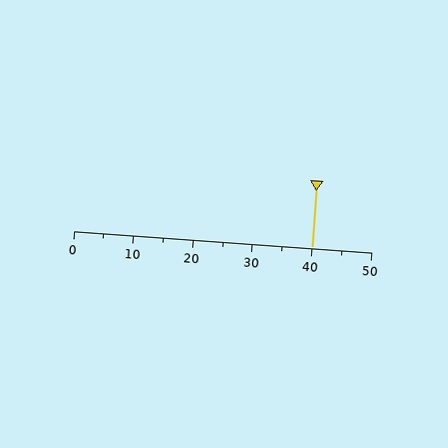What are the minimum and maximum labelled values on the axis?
The axis runs from 0 to 50.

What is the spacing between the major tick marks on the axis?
The major ticks are spaced 10 apart.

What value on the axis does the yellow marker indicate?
The marker indicates approximately 40.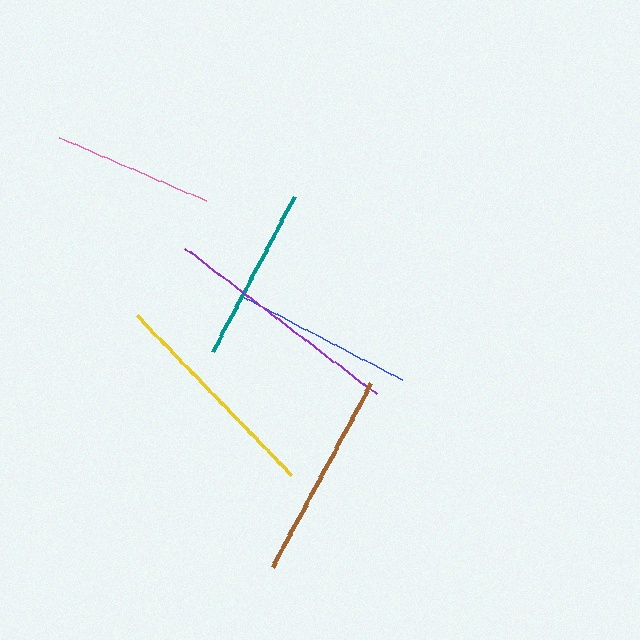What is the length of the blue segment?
The blue segment is approximately 179 pixels long.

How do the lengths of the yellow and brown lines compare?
The yellow and brown lines are approximately the same length.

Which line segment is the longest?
The purple line is the longest at approximately 241 pixels.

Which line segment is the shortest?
The pink line is the shortest at approximately 159 pixels.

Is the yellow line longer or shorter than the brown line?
The yellow line is longer than the brown line.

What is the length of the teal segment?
The teal segment is approximately 176 pixels long.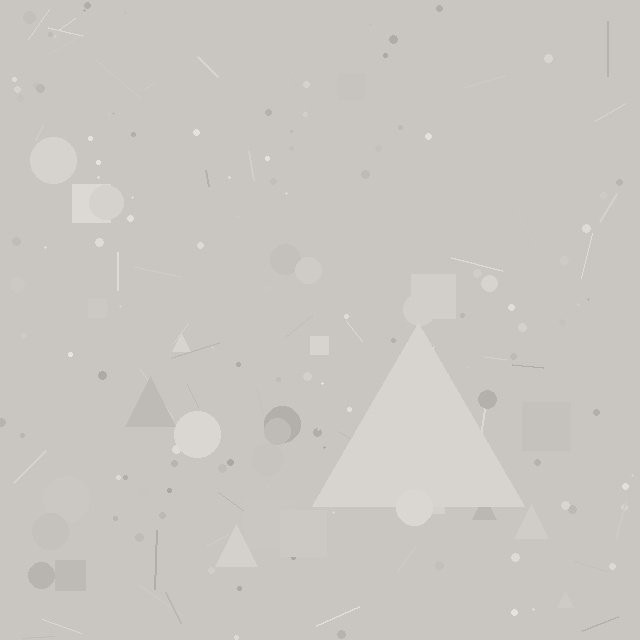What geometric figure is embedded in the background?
A triangle is embedded in the background.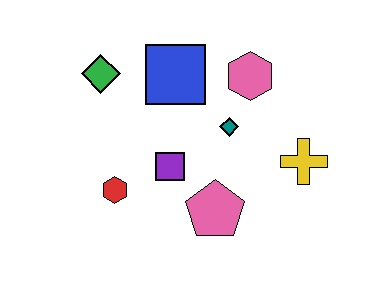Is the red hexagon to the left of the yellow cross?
Yes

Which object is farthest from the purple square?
The yellow cross is farthest from the purple square.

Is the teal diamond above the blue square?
No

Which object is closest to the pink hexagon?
The teal diamond is closest to the pink hexagon.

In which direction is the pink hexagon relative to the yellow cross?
The pink hexagon is above the yellow cross.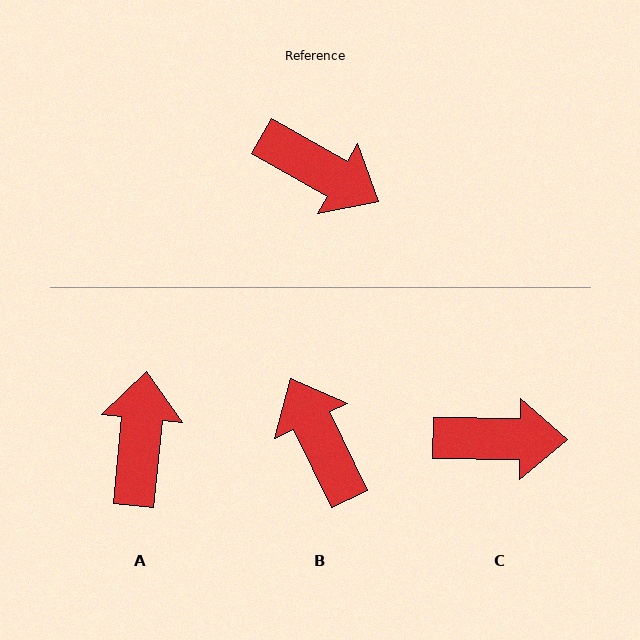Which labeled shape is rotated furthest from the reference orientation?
B, about 146 degrees away.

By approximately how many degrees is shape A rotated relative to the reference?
Approximately 114 degrees counter-clockwise.